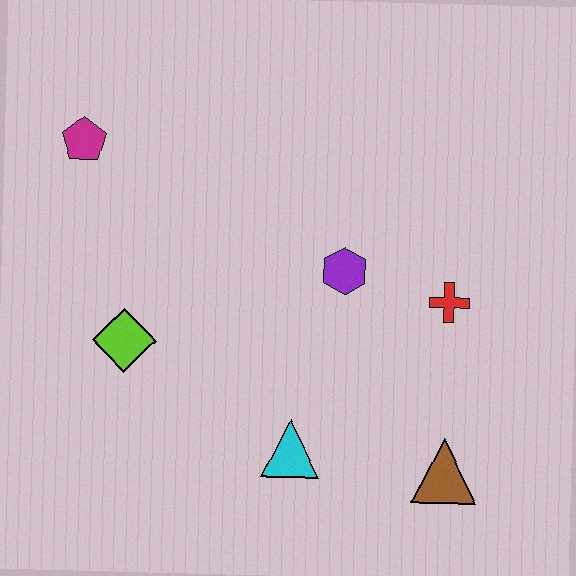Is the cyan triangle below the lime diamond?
Yes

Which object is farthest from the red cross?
The magenta pentagon is farthest from the red cross.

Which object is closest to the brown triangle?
The cyan triangle is closest to the brown triangle.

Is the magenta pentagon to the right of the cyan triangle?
No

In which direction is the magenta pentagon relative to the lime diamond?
The magenta pentagon is above the lime diamond.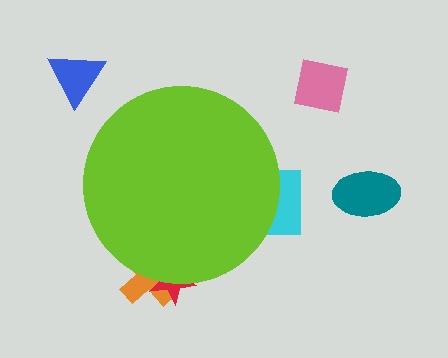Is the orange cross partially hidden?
Yes, the orange cross is partially hidden behind the lime circle.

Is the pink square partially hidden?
No, the pink square is fully visible.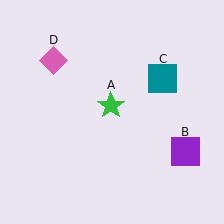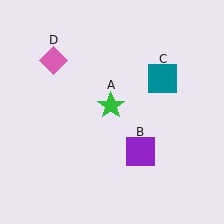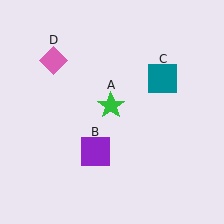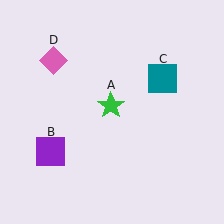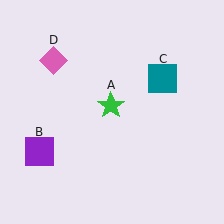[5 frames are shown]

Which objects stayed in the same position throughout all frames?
Green star (object A) and teal square (object C) and pink diamond (object D) remained stationary.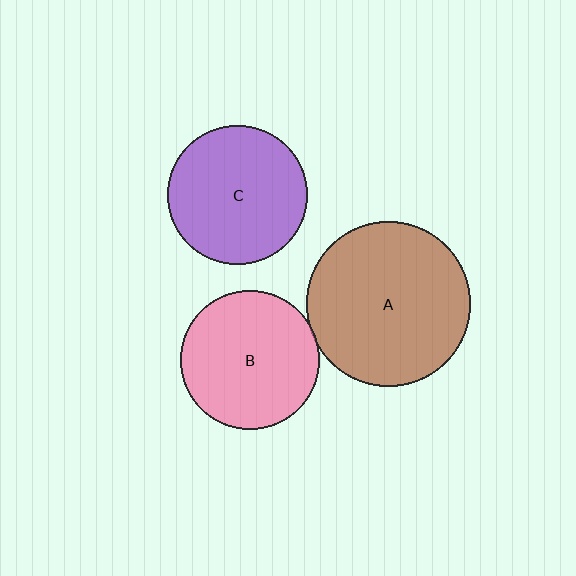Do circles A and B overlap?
Yes.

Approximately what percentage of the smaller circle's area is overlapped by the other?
Approximately 5%.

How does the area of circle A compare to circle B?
Approximately 1.4 times.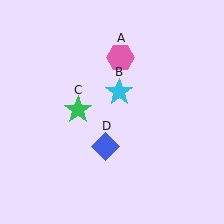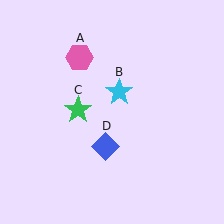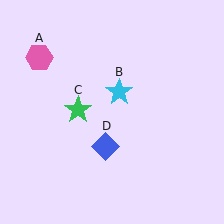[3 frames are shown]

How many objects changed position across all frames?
1 object changed position: pink hexagon (object A).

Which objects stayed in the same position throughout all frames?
Cyan star (object B) and green star (object C) and blue diamond (object D) remained stationary.